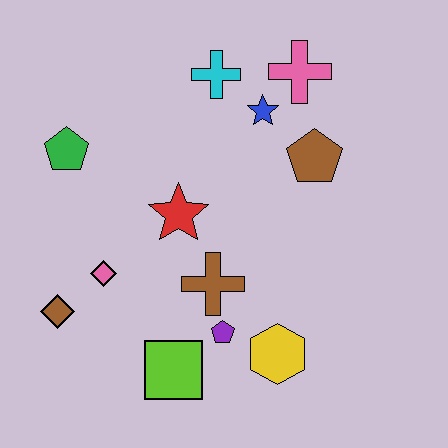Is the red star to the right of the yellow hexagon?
No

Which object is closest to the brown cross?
The purple pentagon is closest to the brown cross.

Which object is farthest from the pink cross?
The brown diamond is farthest from the pink cross.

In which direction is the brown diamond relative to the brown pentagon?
The brown diamond is to the left of the brown pentagon.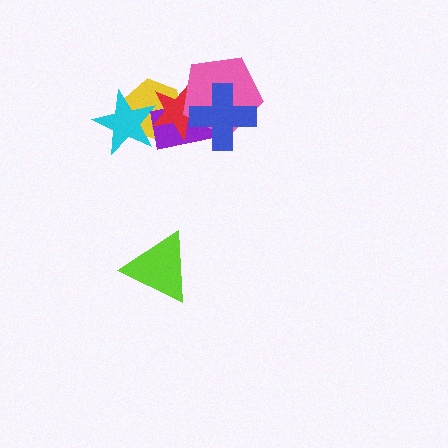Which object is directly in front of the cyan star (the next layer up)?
The purple rectangle is directly in front of the cyan star.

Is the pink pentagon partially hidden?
Yes, it is partially covered by another shape.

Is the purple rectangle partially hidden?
Yes, it is partially covered by another shape.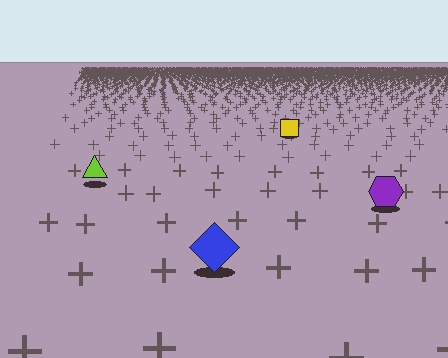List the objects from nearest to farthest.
From nearest to farthest: the blue diamond, the purple hexagon, the lime triangle, the yellow square.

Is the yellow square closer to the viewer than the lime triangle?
No. The lime triangle is closer — you can tell from the texture gradient: the ground texture is coarser near it.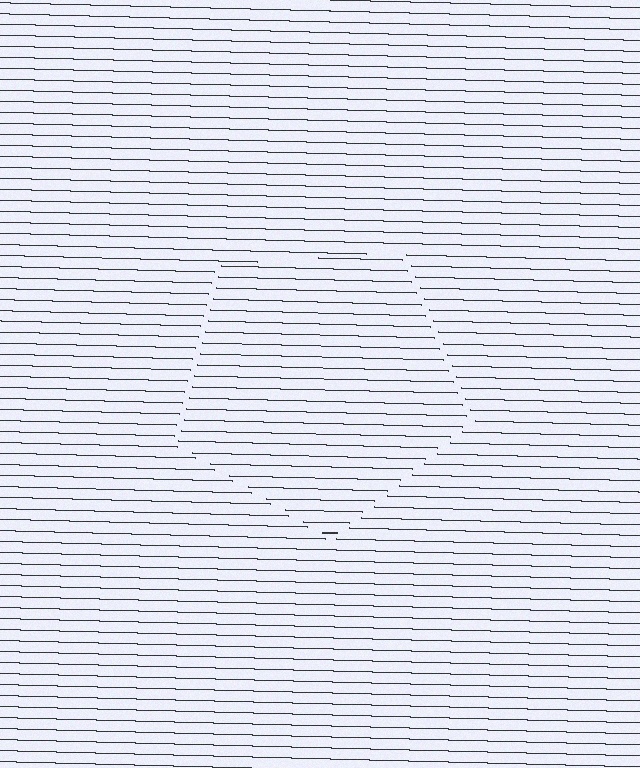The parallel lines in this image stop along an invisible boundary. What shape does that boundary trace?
An illusory pentagon. The interior of the shape contains the same grating, shifted by half a period — the contour is defined by the phase discontinuity where line-ends from the inner and outer gratings abut.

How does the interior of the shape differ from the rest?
The interior of the shape contains the same grating, shifted by half a period — the contour is defined by the phase discontinuity where line-ends from the inner and outer gratings abut.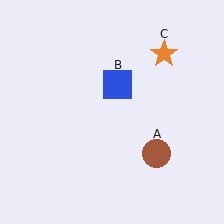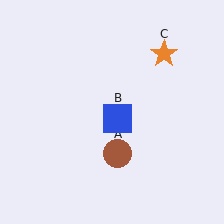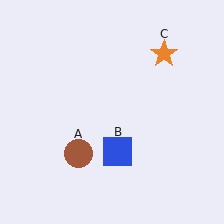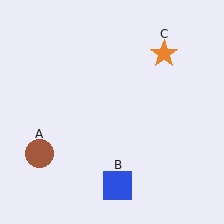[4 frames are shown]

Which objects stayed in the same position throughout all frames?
Orange star (object C) remained stationary.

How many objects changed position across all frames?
2 objects changed position: brown circle (object A), blue square (object B).